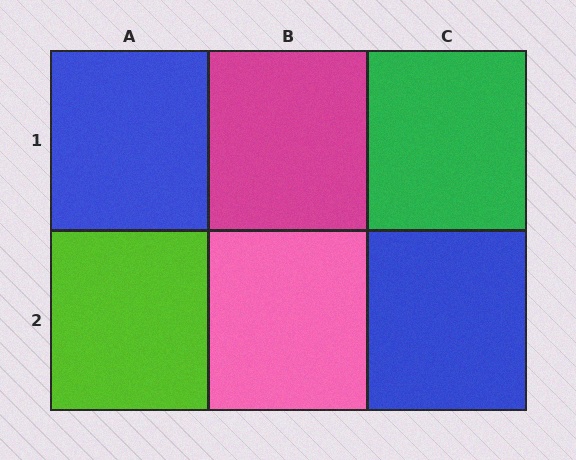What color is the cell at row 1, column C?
Green.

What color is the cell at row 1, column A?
Blue.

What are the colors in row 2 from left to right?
Lime, pink, blue.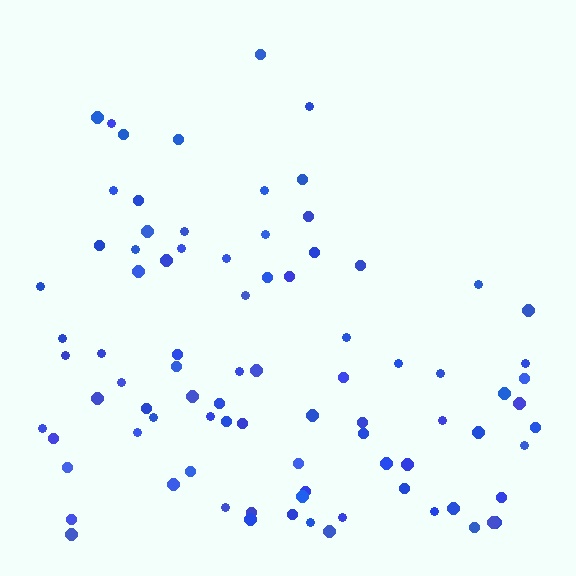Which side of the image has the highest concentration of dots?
The bottom.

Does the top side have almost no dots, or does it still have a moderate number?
Still a moderate number, just noticeably fewer than the bottom.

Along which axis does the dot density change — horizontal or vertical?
Vertical.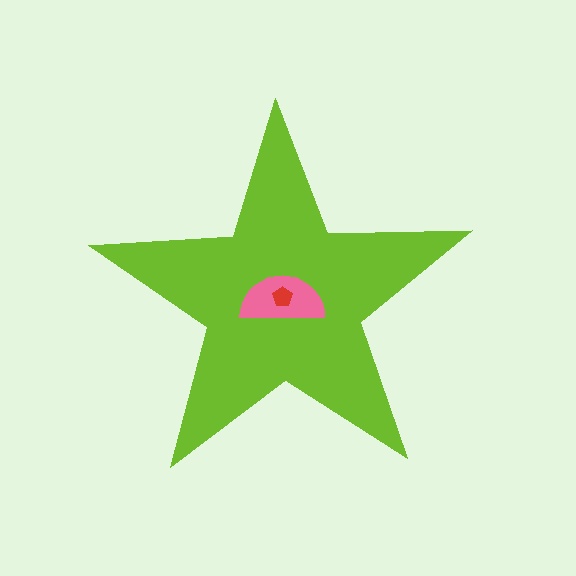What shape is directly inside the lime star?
The pink semicircle.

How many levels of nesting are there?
3.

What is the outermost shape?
The lime star.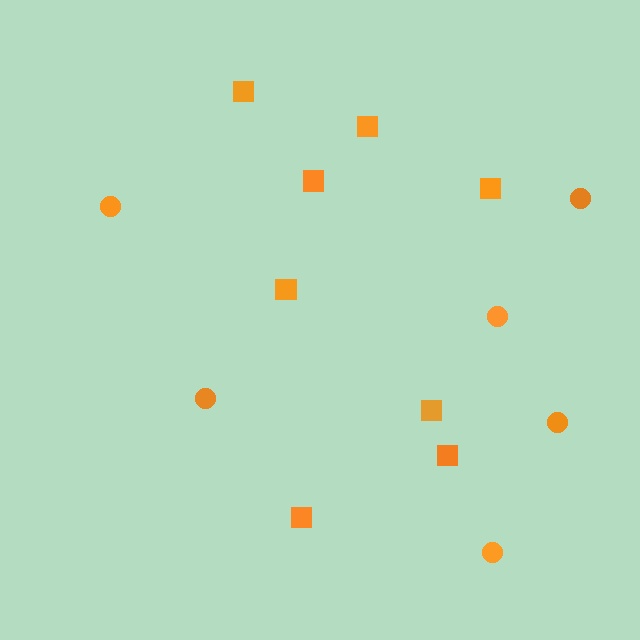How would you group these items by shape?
There are 2 groups: one group of circles (6) and one group of squares (8).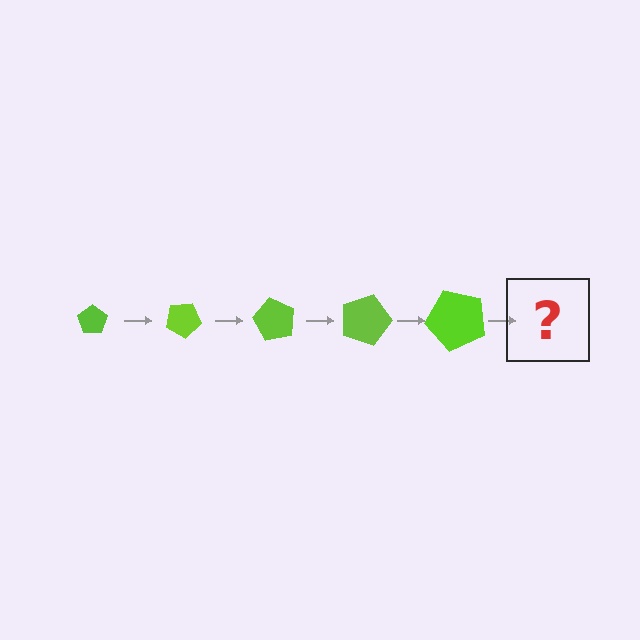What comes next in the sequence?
The next element should be a pentagon, larger than the previous one and rotated 150 degrees from the start.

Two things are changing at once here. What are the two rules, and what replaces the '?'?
The two rules are that the pentagon grows larger each step and it rotates 30 degrees each step. The '?' should be a pentagon, larger than the previous one and rotated 150 degrees from the start.